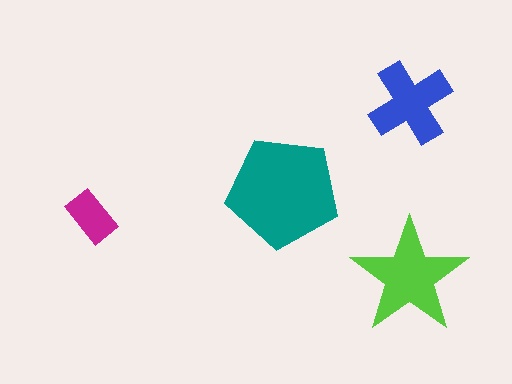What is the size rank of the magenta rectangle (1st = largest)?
4th.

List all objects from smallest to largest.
The magenta rectangle, the blue cross, the lime star, the teal pentagon.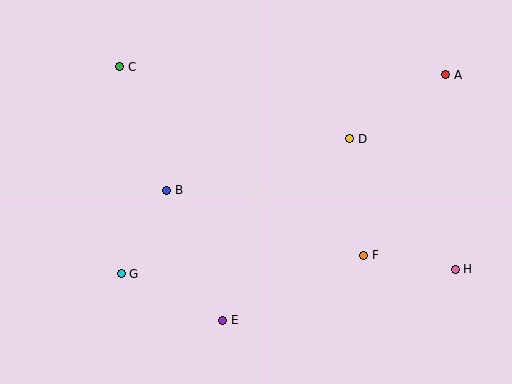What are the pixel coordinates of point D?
Point D is at (350, 139).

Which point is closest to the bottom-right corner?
Point H is closest to the bottom-right corner.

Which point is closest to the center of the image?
Point B at (167, 190) is closest to the center.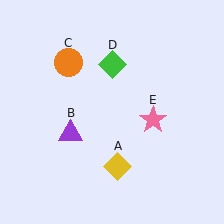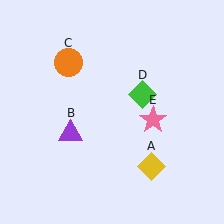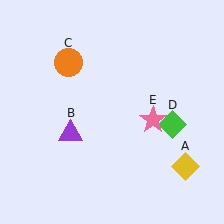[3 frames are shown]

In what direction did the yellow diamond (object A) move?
The yellow diamond (object A) moved right.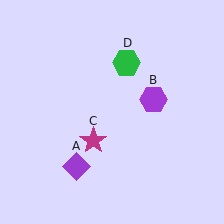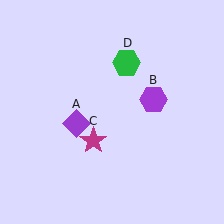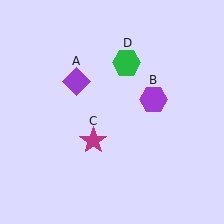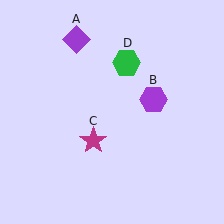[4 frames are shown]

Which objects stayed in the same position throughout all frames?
Purple hexagon (object B) and magenta star (object C) and green hexagon (object D) remained stationary.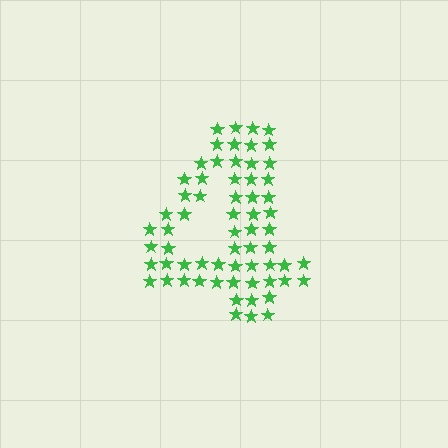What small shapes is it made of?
It is made of small stars.